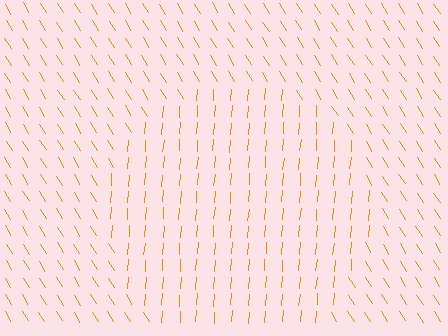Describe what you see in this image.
The image is filled with small orange line segments. A circle region in the image has lines oriented differently from the surrounding lines, creating a visible texture boundary.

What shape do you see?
I see a circle.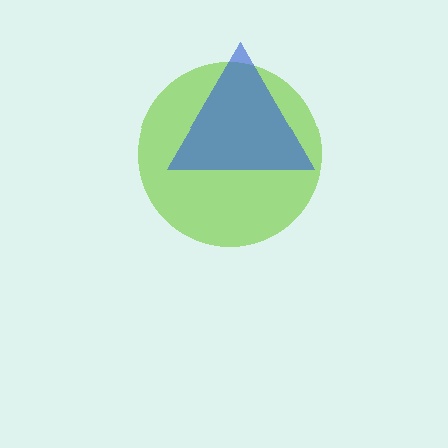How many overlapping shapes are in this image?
There are 2 overlapping shapes in the image.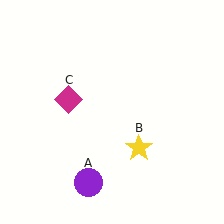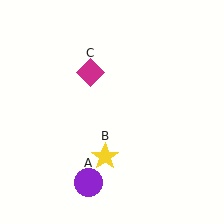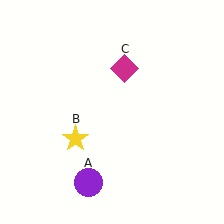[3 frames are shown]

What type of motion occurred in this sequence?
The yellow star (object B), magenta diamond (object C) rotated clockwise around the center of the scene.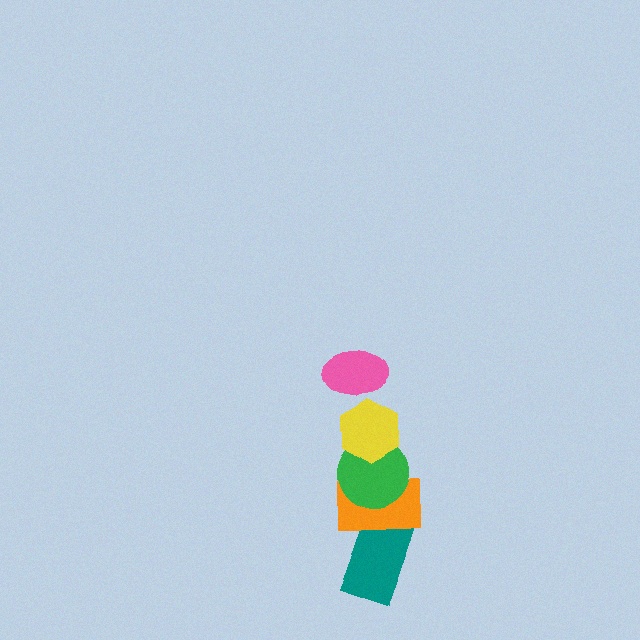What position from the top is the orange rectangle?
The orange rectangle is 4th from the top.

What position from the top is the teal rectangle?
The teal rectangle is 5th from the top.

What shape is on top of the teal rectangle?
The orange rectangle is on top of the teal rectangle.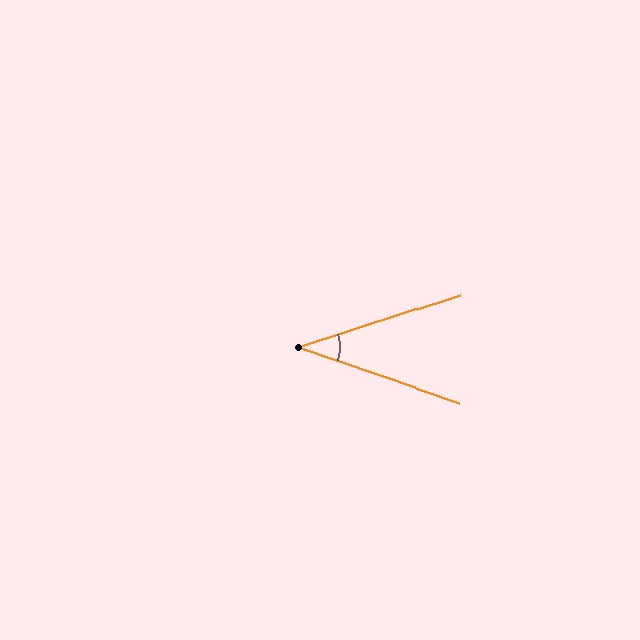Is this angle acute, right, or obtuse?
It is acute.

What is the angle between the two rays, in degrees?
Approximately 37 degrees.